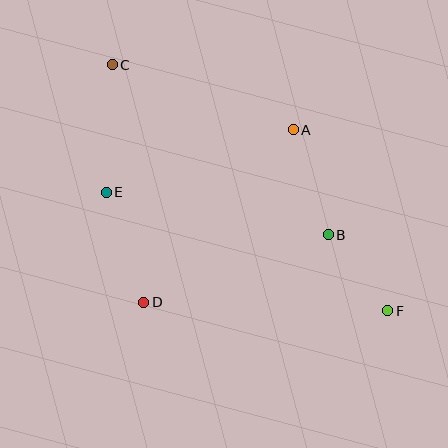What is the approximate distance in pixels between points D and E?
The distance between D and E is approximately 116 pixels.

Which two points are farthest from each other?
Points C and F are farthest from each other.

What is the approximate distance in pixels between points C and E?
The distance between C and E is approximately 127 pixels.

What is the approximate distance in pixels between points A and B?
The distance between A and B is approximately 111 pixels.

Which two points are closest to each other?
Points B and F are closest to each other.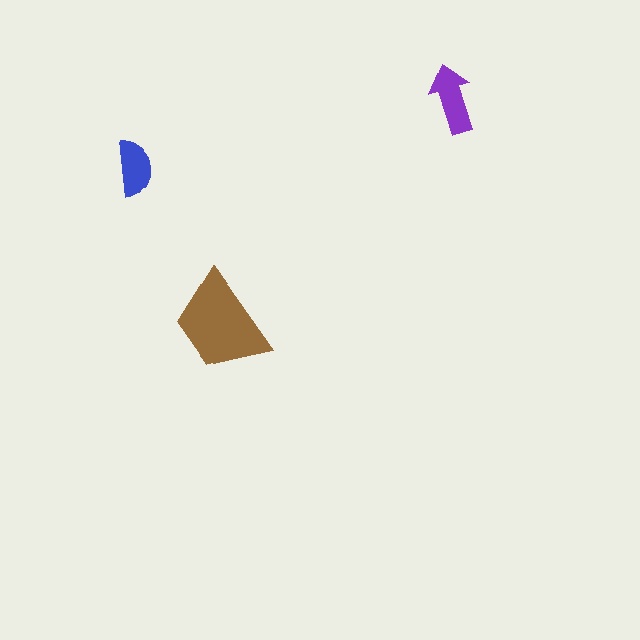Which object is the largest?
The brown trapezoid.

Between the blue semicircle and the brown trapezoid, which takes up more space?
The brown trapezoid.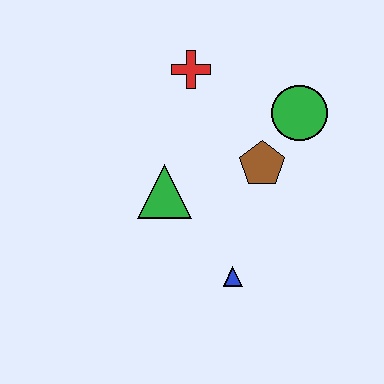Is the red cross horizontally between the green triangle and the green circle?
Yes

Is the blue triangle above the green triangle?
No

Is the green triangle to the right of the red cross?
No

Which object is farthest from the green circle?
The blue triangle is farthest from the green circle.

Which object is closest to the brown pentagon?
The green circle is closest to the brown pentagon.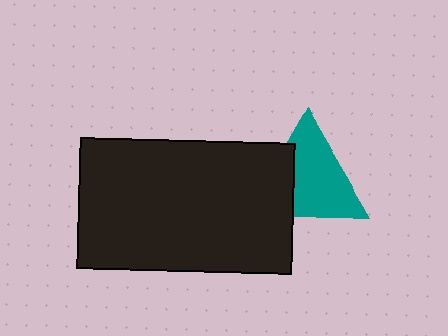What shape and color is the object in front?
The object in front is a black rectangle.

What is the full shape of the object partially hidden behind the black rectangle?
The partially hidden object is a teal triangle.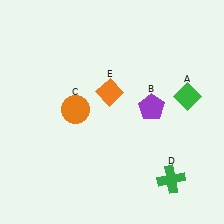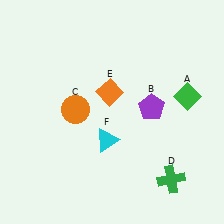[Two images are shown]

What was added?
A cyan triangle (F) was added in Image 2.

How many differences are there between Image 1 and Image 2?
There is 1 difference between the two images.